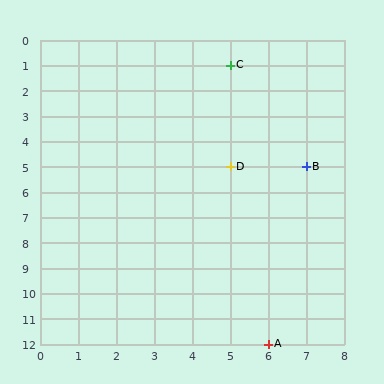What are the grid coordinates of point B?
Point B is at grid coordinates (7, 5).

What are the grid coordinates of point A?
Point A is at grid coordinates (6, 12).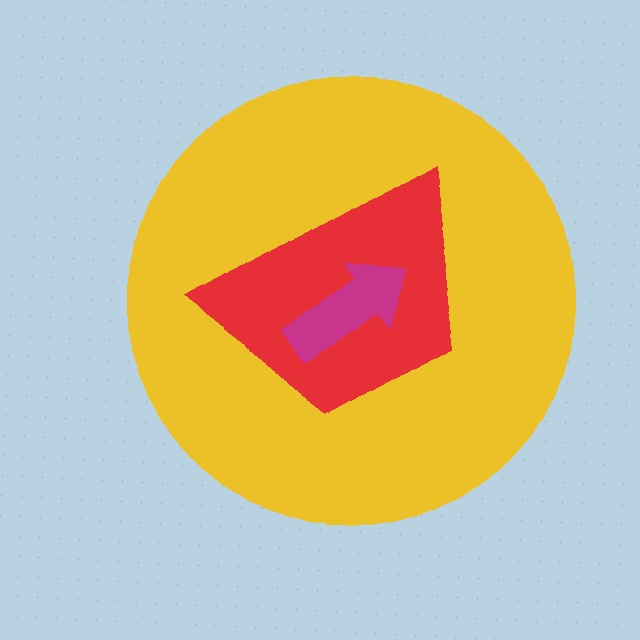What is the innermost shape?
The magenta arrow.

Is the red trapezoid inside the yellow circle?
Yes.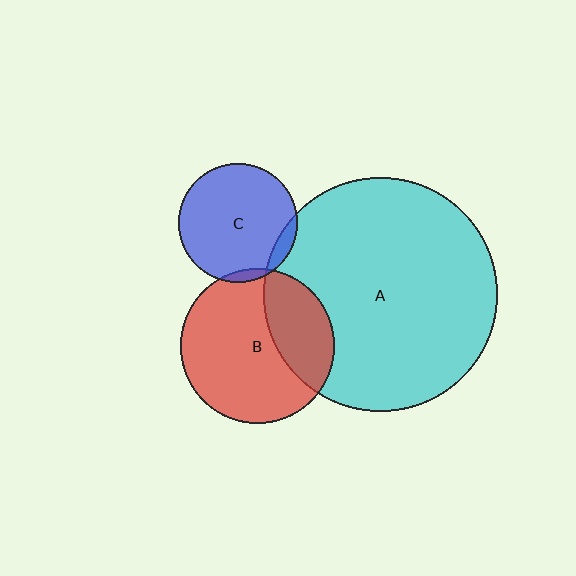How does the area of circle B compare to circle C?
Approximately 1.7 times.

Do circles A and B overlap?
Yes.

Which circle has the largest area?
Circle A (cyan).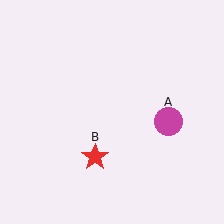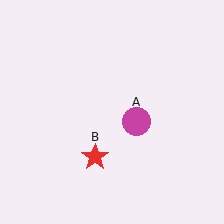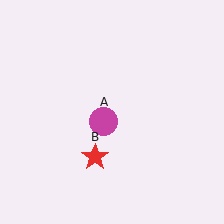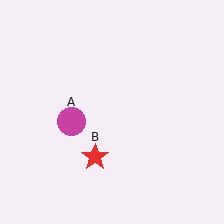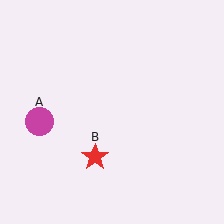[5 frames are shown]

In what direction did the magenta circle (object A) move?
The magenta circle (object A) moved left.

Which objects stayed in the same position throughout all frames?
Red star (object B) remained stationary.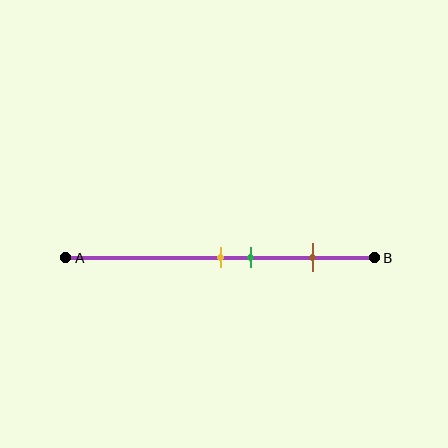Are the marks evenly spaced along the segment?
No, the marks are not evenly spaced.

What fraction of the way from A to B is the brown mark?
The brown mark is approximately 80% (0.8) of the way from A to B.